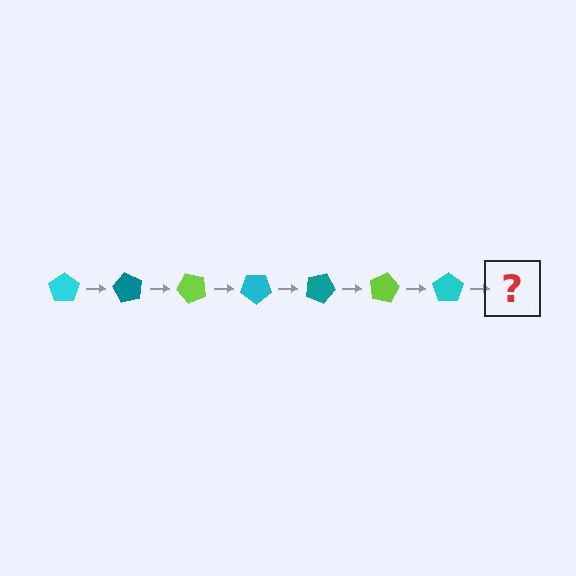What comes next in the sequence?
The next element should be a teal pentagon, rotated 420 degrees from the start.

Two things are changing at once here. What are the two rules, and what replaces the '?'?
The two rules are that it rotates 60 degrees each step and the color cycles through cyan, teal, and lime. The '?' should be a teal pentagon, rotated 420 degrees from the start.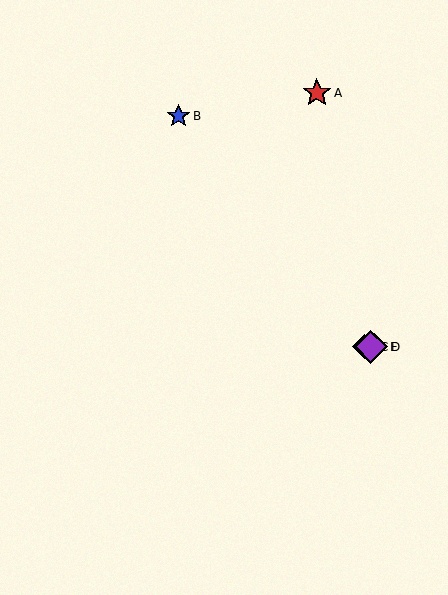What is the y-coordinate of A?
Object A is at y≈93.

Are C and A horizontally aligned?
No, C is at y≈347 and A is at y≈93.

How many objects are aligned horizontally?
3 objects (C, D, E) are aligned horizontally.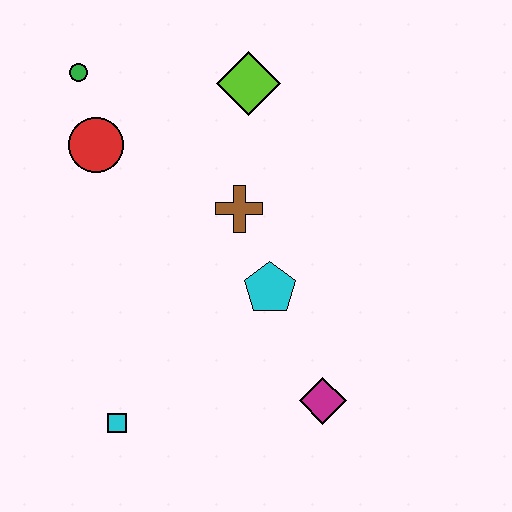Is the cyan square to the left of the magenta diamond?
Yes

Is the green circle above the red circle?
Yes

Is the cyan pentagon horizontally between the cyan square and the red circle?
No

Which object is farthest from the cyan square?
The lime diamond is farthest from the cyan square.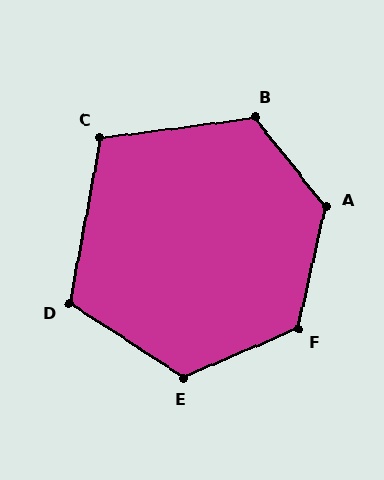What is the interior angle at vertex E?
Approximately 124 degrees (obtuse).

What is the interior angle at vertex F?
Approximately 126 degrees (obtuse).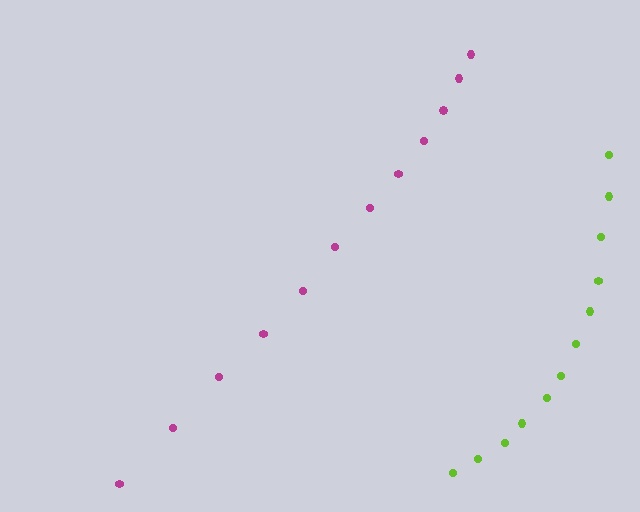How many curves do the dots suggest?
There are 2 distinct paths.